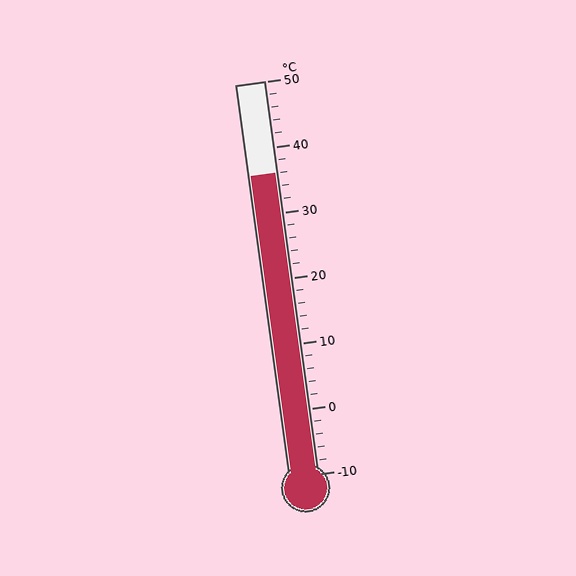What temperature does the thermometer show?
The thermometer shows approximately 36°C.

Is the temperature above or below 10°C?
The temperature is above 10°C.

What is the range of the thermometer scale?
The thermometer scale ranges from -10°C to 50°C.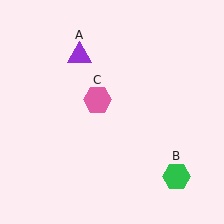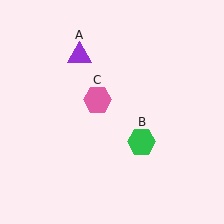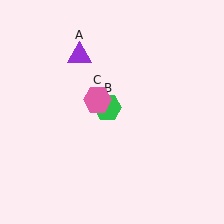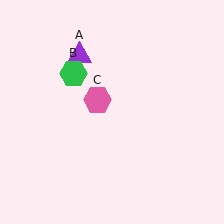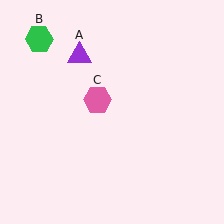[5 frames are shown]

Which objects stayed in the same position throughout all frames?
Purple triangle (object A) and pink hexagon (object C) remained stationary.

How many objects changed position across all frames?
1 object changed position: green hexagon (object B).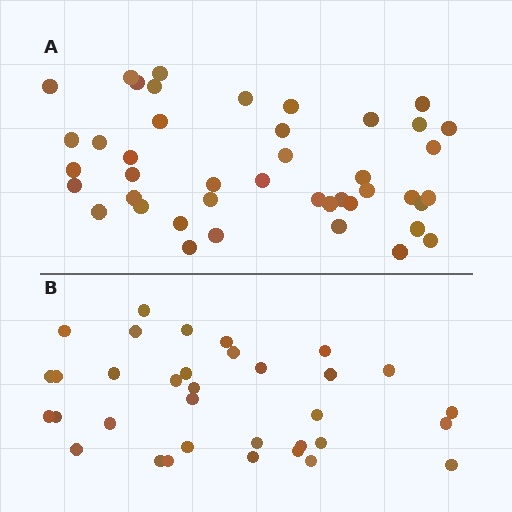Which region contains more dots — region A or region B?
Region A (the top region) has more dots.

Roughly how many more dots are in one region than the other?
Region A has roughly 8 or so more dots than region B.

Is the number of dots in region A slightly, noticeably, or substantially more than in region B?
Region A has noticeably more, but not dramatically so. The ratio is roughly 1.3 to 1.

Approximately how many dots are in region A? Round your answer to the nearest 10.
About 40 dots. (The exact count is 43, which rounds to 40.)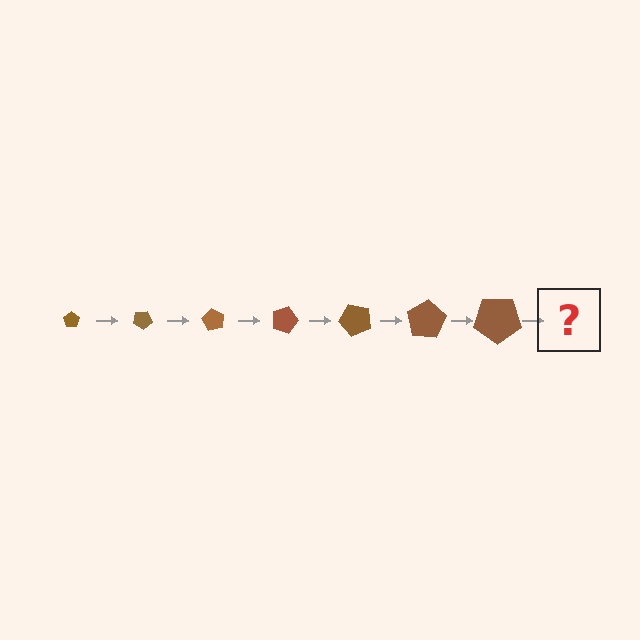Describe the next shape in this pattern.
It should be a pentagon, larger than the previous one and rotated 210 degrees from the start.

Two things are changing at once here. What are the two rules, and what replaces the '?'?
The two rules are that the pentagon grows larger each step and it rotates 30 degrees each step. The '?' should be a pentagon, larger than the previous one and rotated 210 degrees from the start.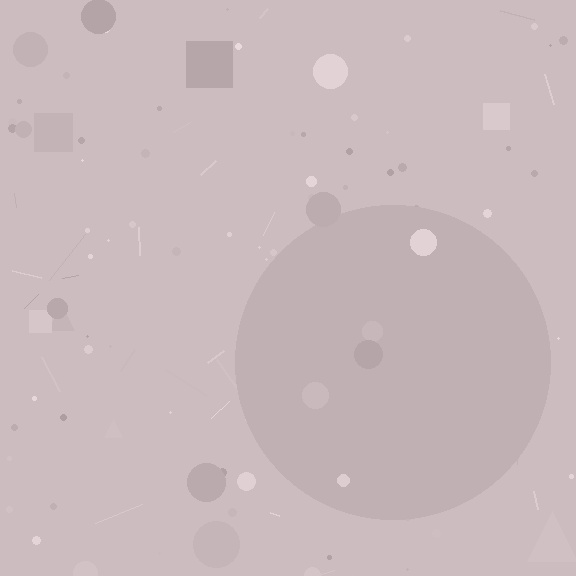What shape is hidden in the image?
A circle is hidden in the image.